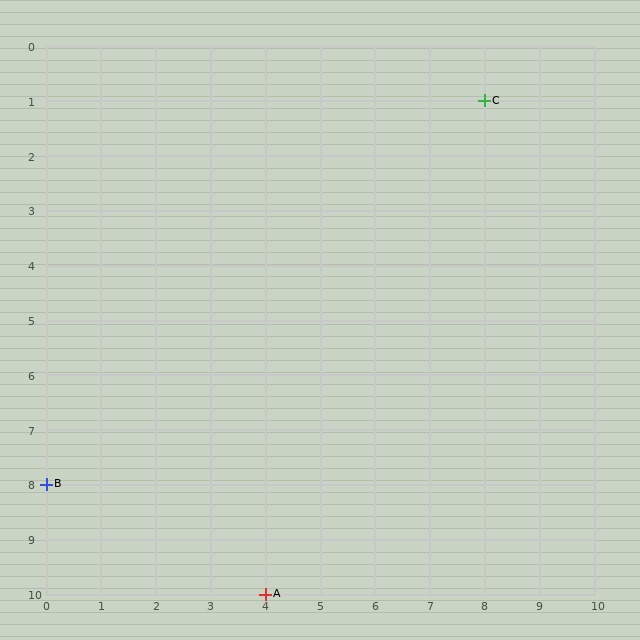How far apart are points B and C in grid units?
Points B and C are 8 columns and 7 rows apart (about 10.6 grid units diagonally).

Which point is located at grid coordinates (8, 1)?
Point C is at (8, 1).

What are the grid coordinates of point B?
Point B is at grid coordinates (0, 8).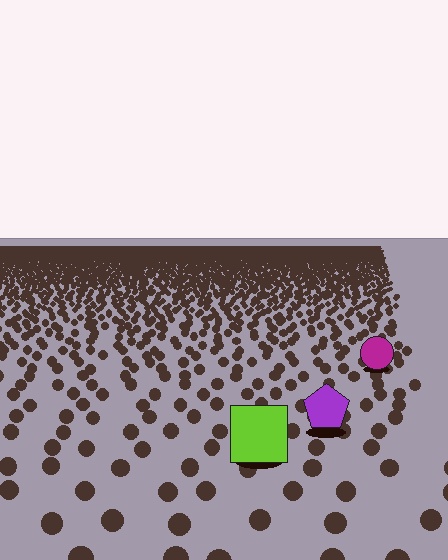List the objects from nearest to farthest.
From nearest to farthest: the lime square, the purple pentagon, the magenta circle.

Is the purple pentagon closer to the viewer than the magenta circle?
Yes. The purple pentagon is closer — you can tell from the texture gradient: the ground texture is coarser near it.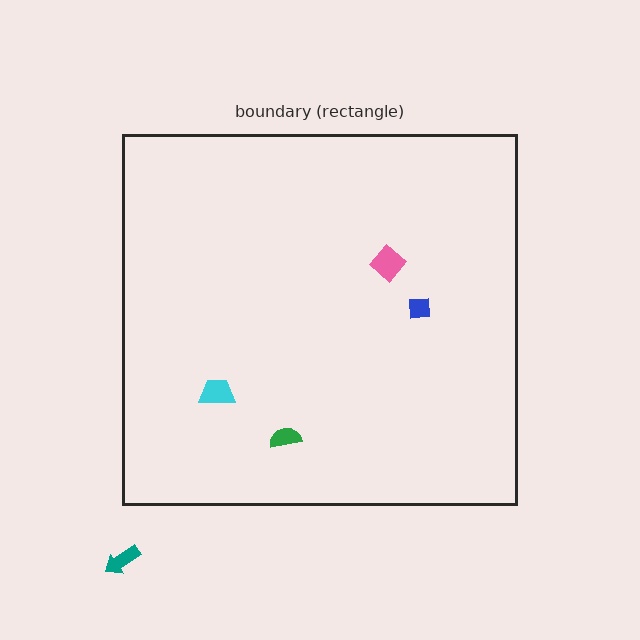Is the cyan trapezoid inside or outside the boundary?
Inside.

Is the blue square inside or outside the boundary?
Inside.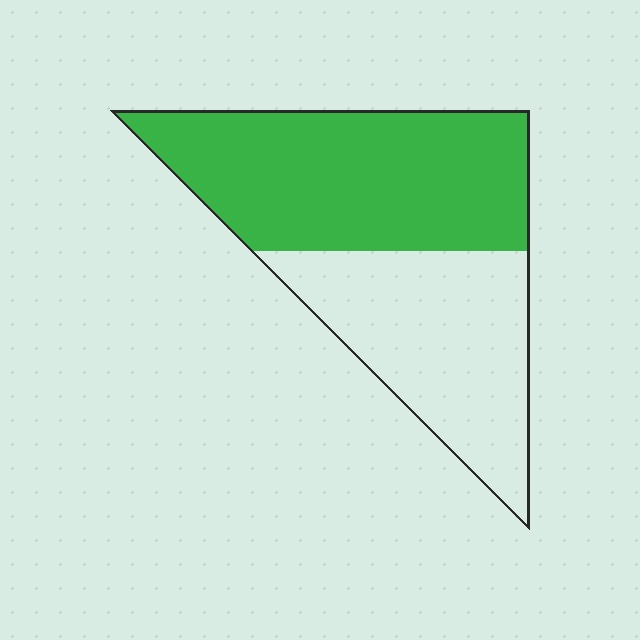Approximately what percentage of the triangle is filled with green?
Approximately 55%.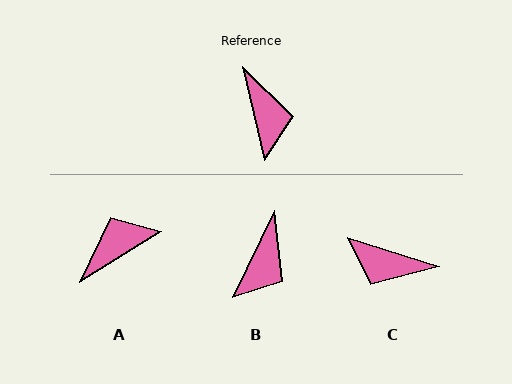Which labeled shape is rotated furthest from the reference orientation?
C, about 121 degrees away.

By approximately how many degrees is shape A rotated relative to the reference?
Approximately 108 degrees counter-clockwise.